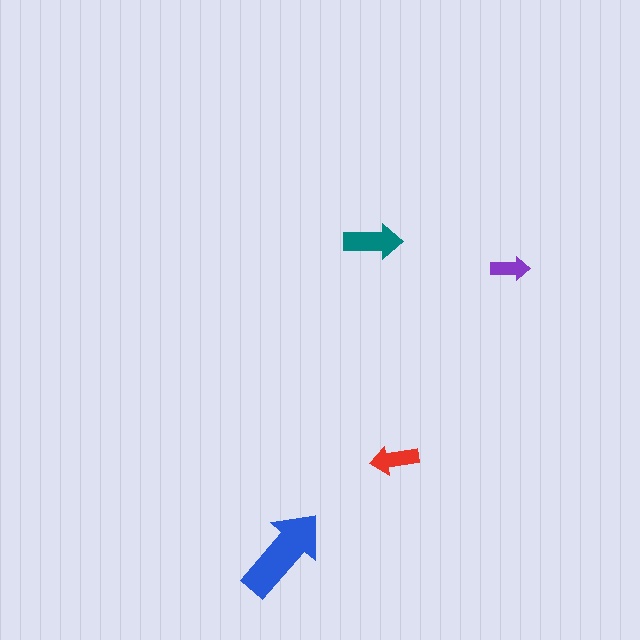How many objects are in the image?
There are 4 objects in the image.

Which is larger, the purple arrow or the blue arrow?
The blue one.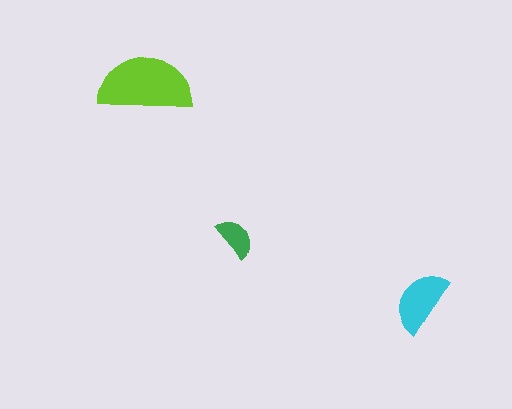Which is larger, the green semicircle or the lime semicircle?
The lime one.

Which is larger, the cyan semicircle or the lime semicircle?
The lime one.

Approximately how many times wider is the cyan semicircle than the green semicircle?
About 1.5 times wider.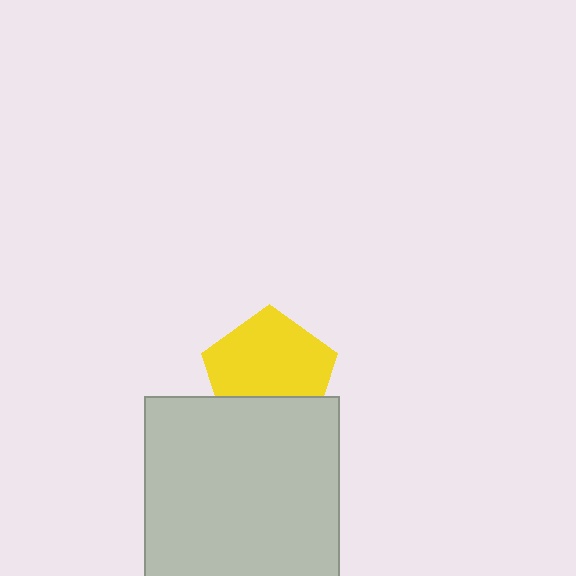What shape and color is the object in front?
The object in front is a light gray square.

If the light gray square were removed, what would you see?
You would see the complete yellow pentagon.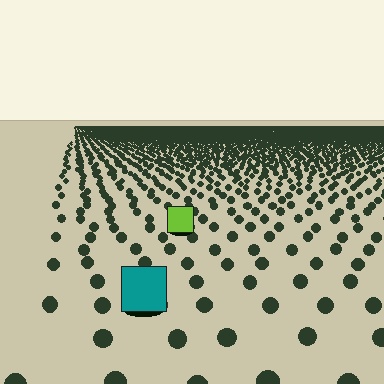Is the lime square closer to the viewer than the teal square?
No. The teal square is closer — you can tell from the texture gradient: the ground texture is coarser near it.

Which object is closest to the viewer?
The teal square is closest. The texture marks near it are larger and more spread out.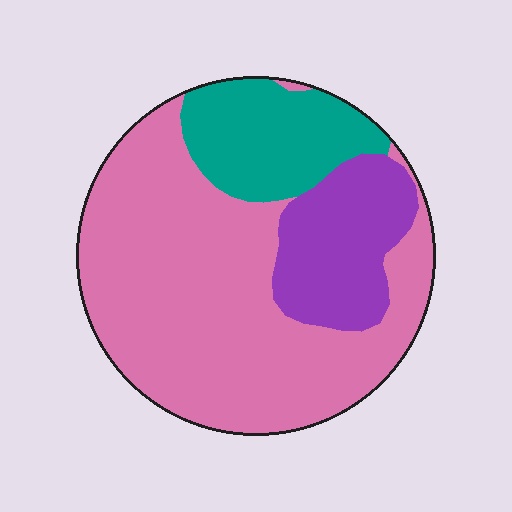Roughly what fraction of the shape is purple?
Purple takes up less than a quarter of the shape.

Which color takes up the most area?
Pink, at roughly 65%.